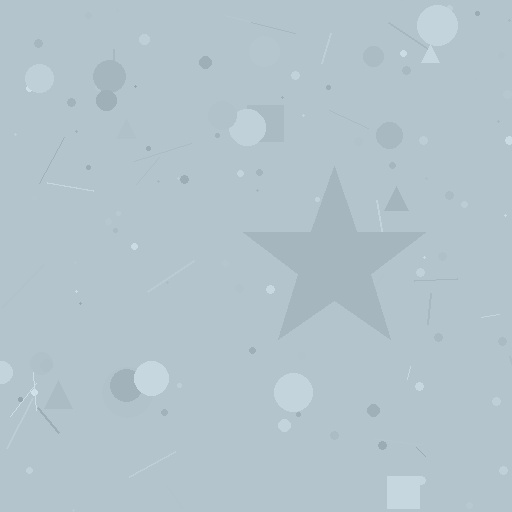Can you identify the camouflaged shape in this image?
The camouflaged shape is a star.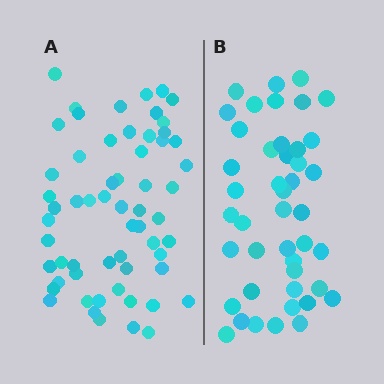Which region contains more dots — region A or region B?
Region A (the left region) has more dots.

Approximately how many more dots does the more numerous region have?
Region A has approximately 15 more dots than region B.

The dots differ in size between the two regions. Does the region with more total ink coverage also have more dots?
No. Region B has more total ink coverage because its dots are larger, but region A actually contains more individual dots. Total area can be misleading — the number of items is what matters here.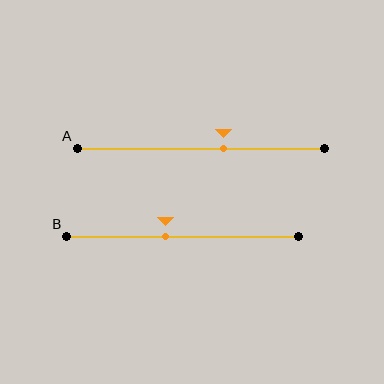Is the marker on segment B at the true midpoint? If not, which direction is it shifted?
No, the marker on segment B is shifted to the left by about 7% of the segment length.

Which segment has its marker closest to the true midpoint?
Segment B has its marker closest to the true midpoint.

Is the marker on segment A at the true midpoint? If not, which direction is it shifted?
No, the marker on segment A is shifted to the right by about 9% of the segment length.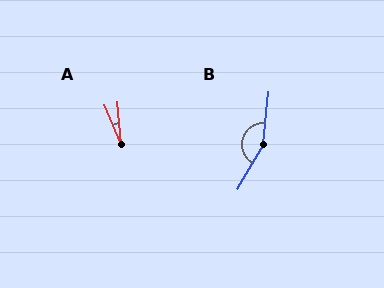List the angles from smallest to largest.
A (18°), B (155°).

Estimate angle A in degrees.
Approximately 18 degrees.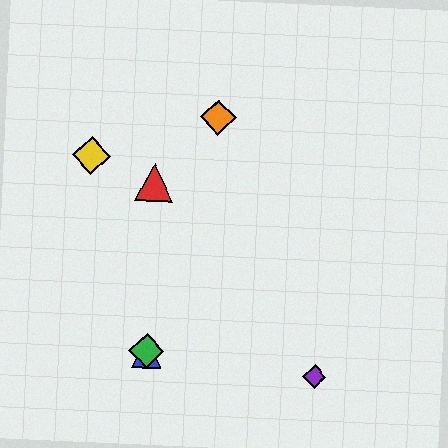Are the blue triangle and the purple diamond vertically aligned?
No, the blue triangle is at x≈146 and the purple diamond is at x≈314.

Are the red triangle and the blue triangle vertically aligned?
Yes, both are at x≈154.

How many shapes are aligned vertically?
3 shapes (the red triangle, the blue triangle, the green diamond) are aligned vertically.